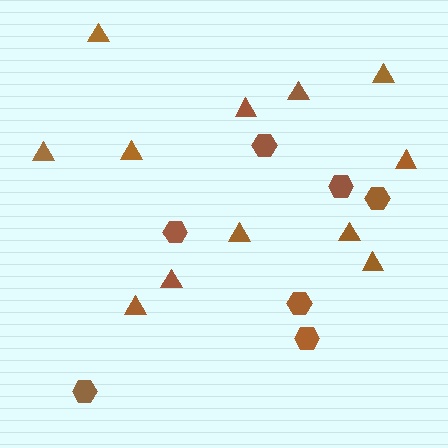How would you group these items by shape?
There are 2 groups: one group of triangles (12) and one group of hexagons (7).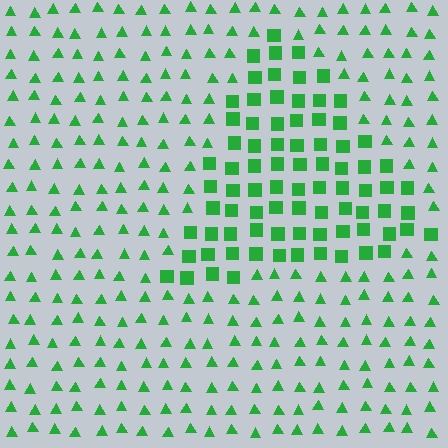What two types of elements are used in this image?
The image uses squares inside the triangle region and triangles outside it.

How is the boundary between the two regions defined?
The boundary is defined by a change in element shape: squares inside vs. triangles outside. All elements share the same color and spacing.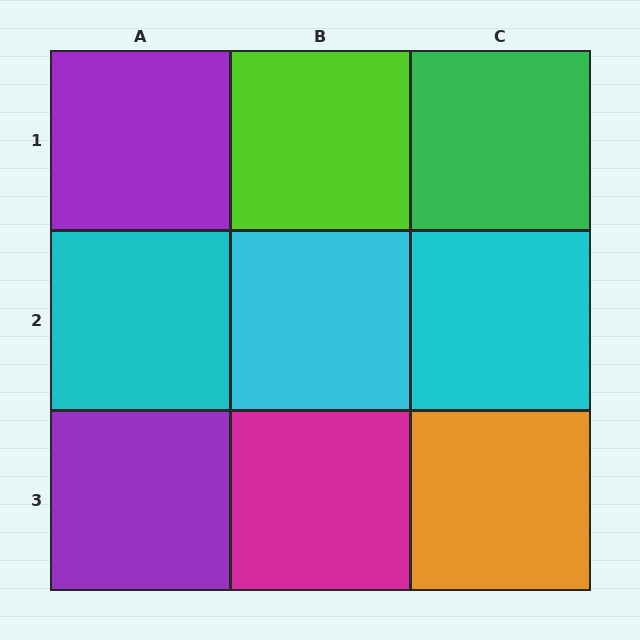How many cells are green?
1 cell is green.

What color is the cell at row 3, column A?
Purple.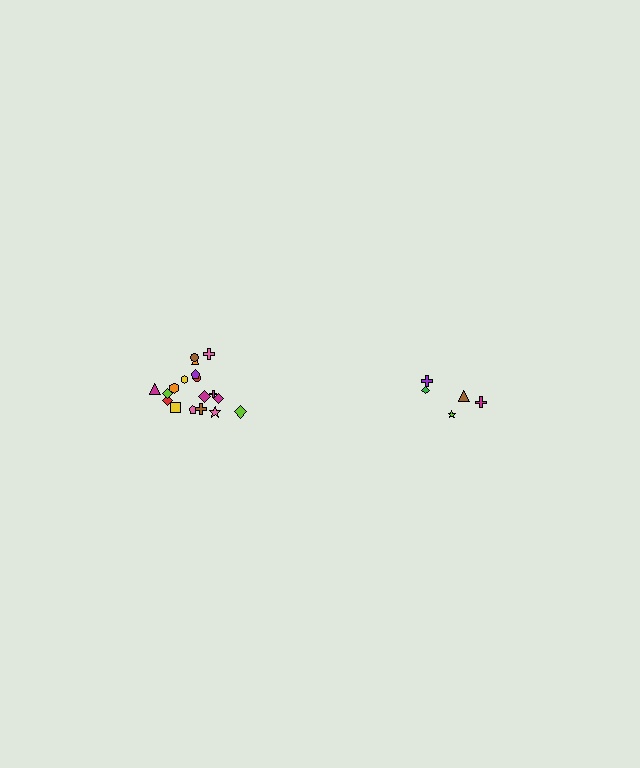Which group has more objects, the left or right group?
The left group.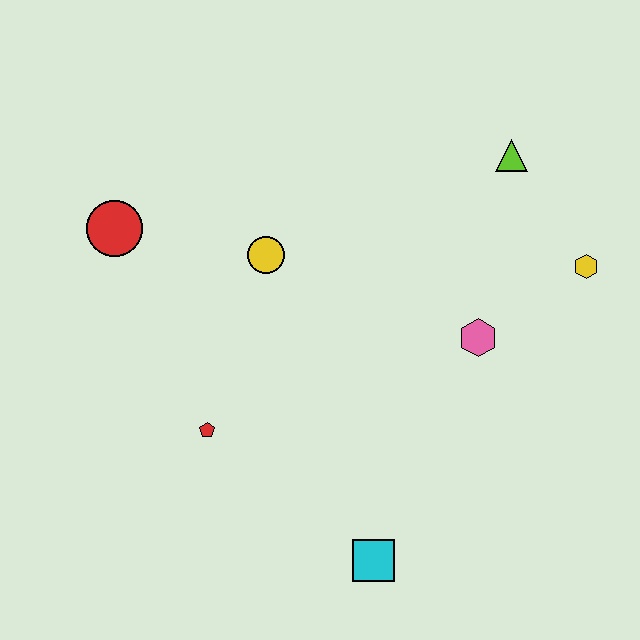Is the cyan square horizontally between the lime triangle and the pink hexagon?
No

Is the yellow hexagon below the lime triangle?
Yes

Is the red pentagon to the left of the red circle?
No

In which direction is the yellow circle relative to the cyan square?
The yellow circle is above the cyan square.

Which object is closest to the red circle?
The yellow circle is closest to the red circle.